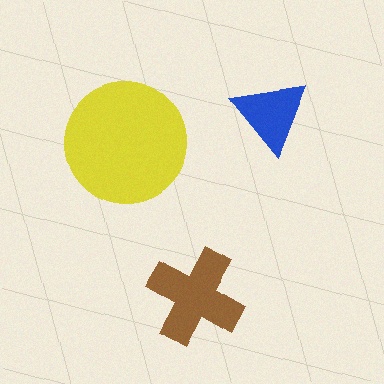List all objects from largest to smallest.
The yellow circle, the brown cross, the blue triangle.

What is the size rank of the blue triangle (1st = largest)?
3rd.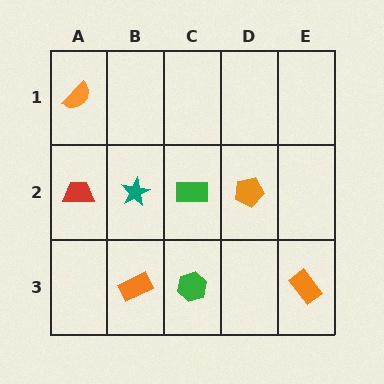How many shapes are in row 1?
1 shape.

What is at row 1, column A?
An orange semicircle.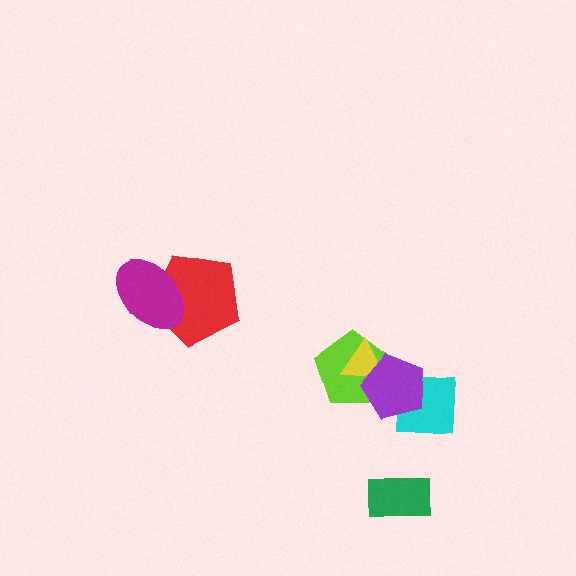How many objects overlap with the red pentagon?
1 object overlaps with the red pentagon.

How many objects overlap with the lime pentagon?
2 objects overlap with the lime pentagon.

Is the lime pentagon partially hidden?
Yes, it is partially covered by another shape.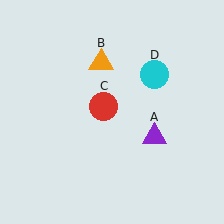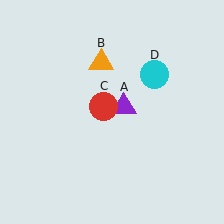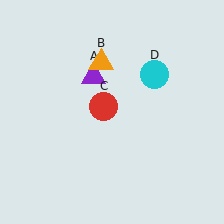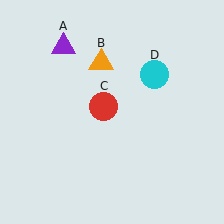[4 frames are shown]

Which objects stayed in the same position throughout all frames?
Orange triangle (object B) and red circle (object C) and cyan circle (object D) remained stationary.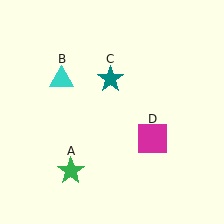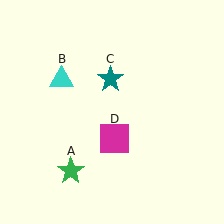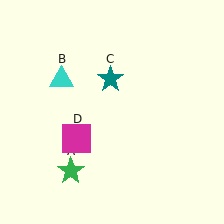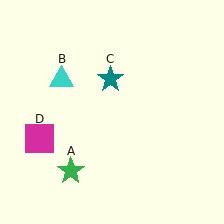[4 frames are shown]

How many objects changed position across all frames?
1 object changed position: magenta square (object D).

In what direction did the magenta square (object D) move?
The magenta square (object D) moved left.